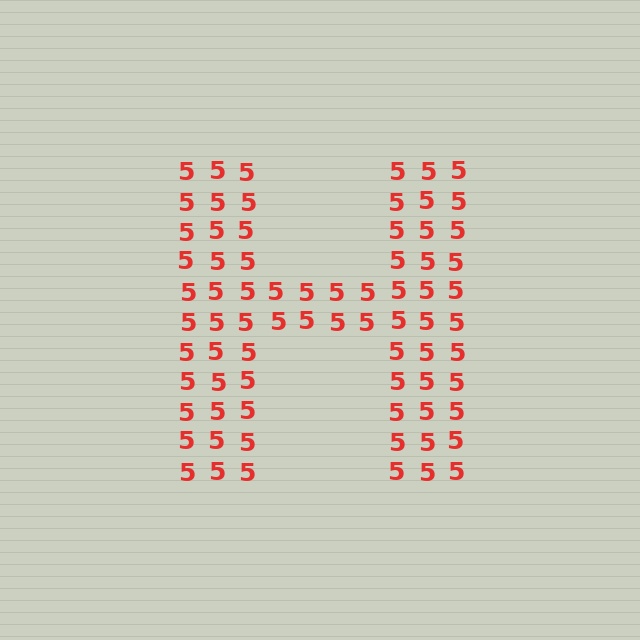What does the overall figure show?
The overall figure shows the letter H.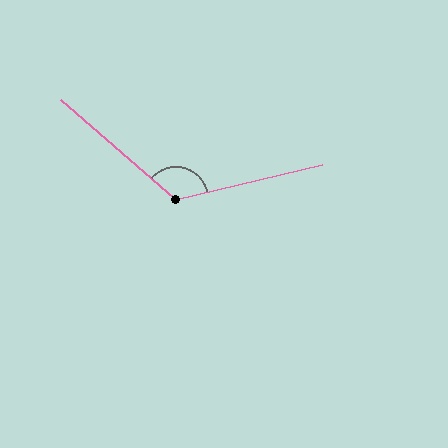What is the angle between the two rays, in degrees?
Approximately 126 degrees.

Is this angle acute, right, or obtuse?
It is obtuse.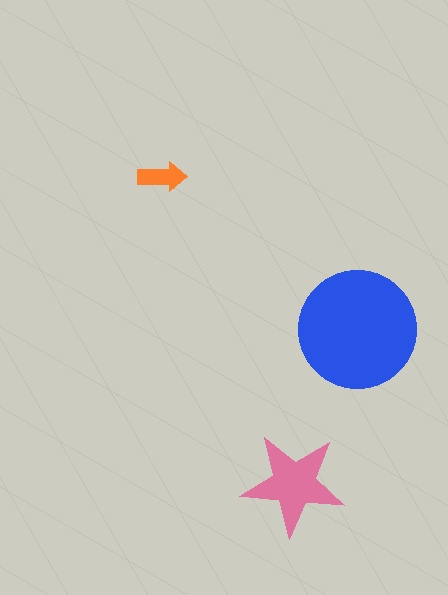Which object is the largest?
The blue circle.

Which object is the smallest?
The orange arrow.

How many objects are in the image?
There are 3 objects in the image.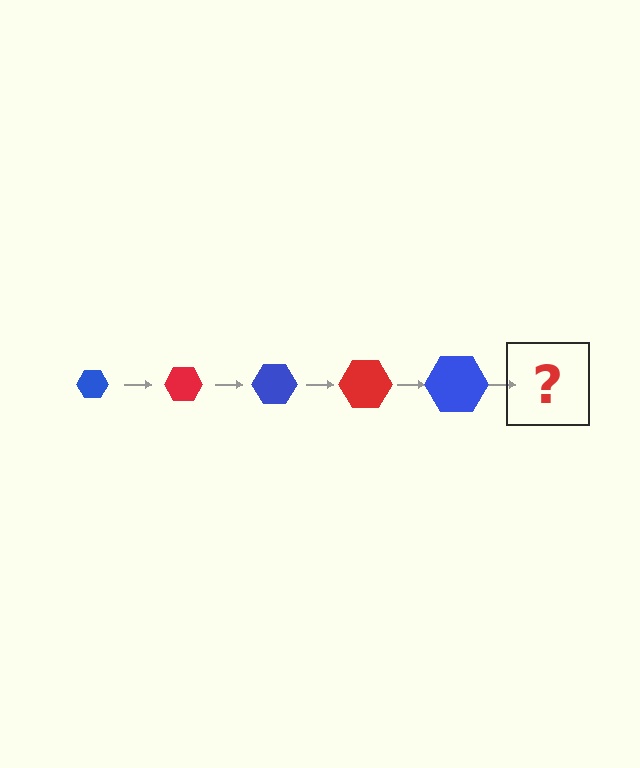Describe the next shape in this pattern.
It should be a red hexagon, larger than the previous one.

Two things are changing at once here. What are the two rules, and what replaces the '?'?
The two rules are that the hexagon grows larger each step and the color cycles through blue and red. The '?' should be a red hexagon, larger than the previous one.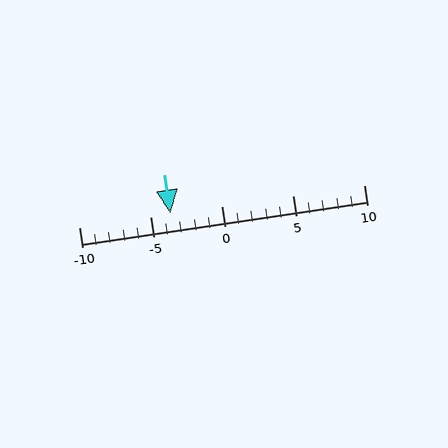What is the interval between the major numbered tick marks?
The major tick marks are spaced 5 units apart.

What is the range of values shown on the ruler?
The ruler shows values from -10 to 10.